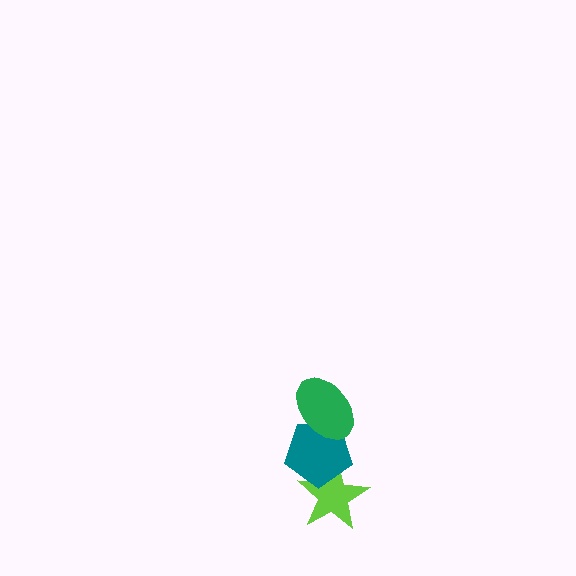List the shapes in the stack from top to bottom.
From top to bottom: the green ellipse, the teal pentagon, the lime star.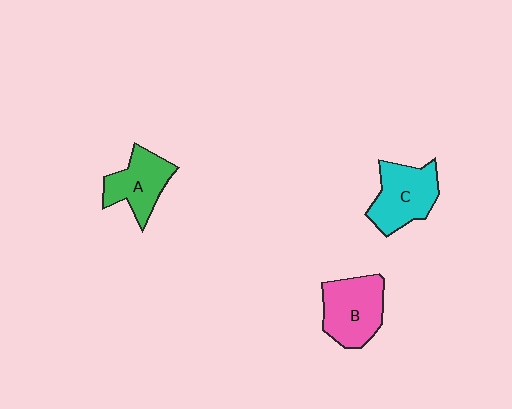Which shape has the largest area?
Shape B (pink).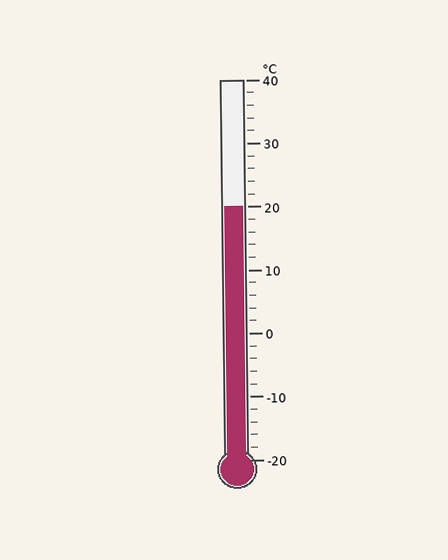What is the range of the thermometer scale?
The thermometer scale ranges from -20°C to 40°C.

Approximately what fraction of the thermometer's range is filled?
The thermometer is filled to approximately 65% of its range.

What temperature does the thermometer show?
The thermometer shows approximately 20°C.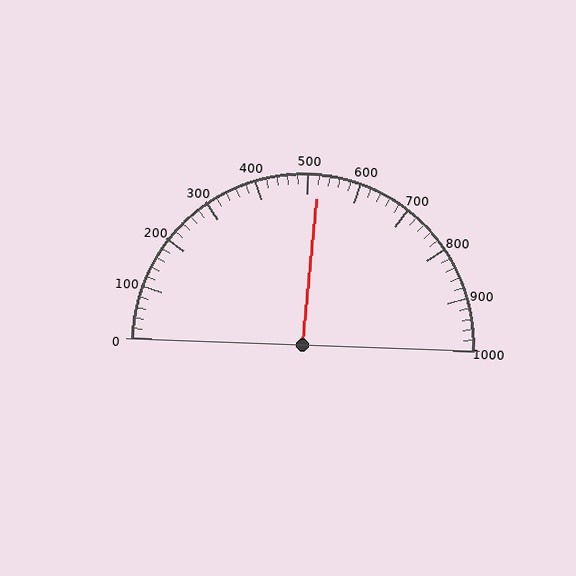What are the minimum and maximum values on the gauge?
The gauge ranges from 0 to 1000.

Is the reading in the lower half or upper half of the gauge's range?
The reading is in the upper half of the range (0 to 1000).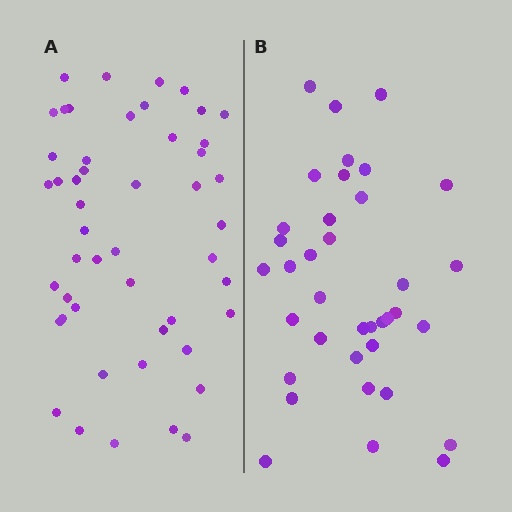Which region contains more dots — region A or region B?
Region A (the left region) has more dots.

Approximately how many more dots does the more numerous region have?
Region A has roughly 12 or so more dots than region B.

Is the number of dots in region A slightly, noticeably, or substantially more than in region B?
Region A has noticeably more, but not dramatically so. The ratio is roughly 1.3 to 1.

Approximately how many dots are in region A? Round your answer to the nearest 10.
About 50 dots. (The exact count is 49, which rounds to 50.)